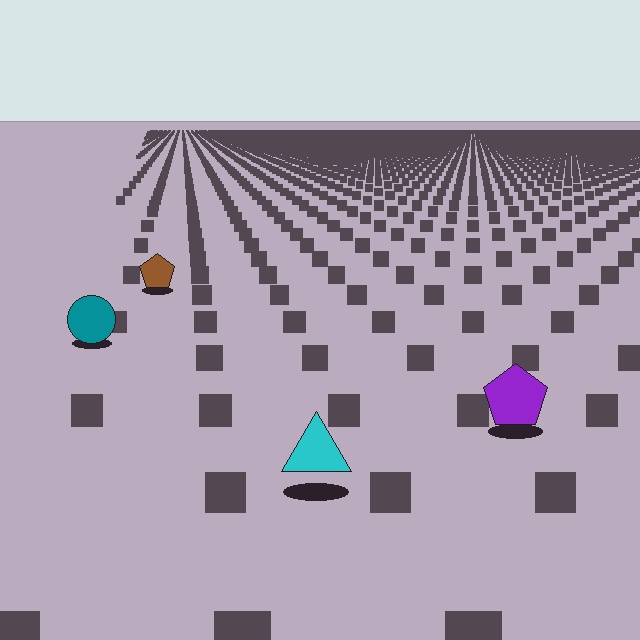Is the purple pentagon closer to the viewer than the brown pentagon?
Yes. The purple pentagon is closer — you can tell from the texture gradient: the ground texture is coarser near it.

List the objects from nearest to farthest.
From nearest to farthest: the cyan triangle, the purple pentagon, the teal circle, the brown pentagon.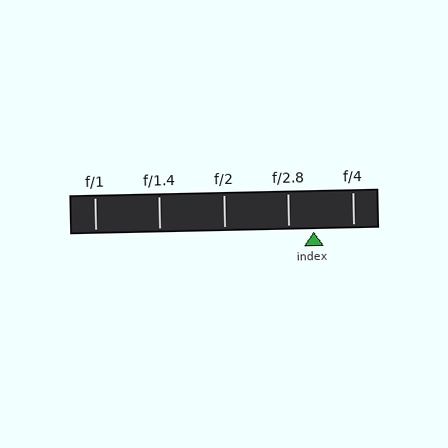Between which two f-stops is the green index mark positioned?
The index mark is between f/2.8 and f/4.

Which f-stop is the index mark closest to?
The index mark is closest to f/2.8.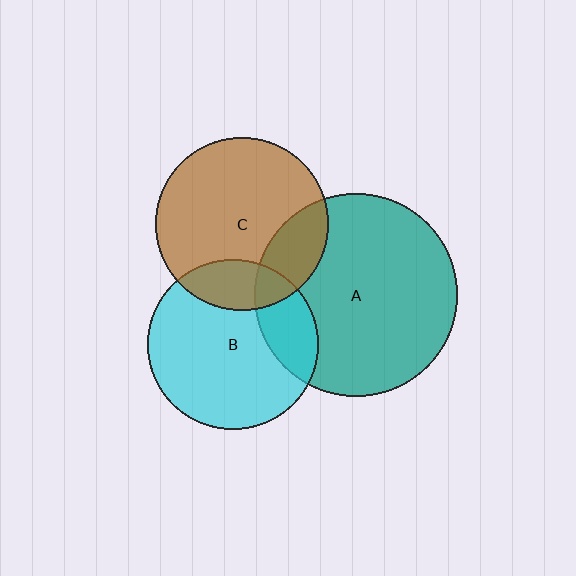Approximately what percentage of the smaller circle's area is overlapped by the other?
Approximately 20%.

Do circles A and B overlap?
Yes.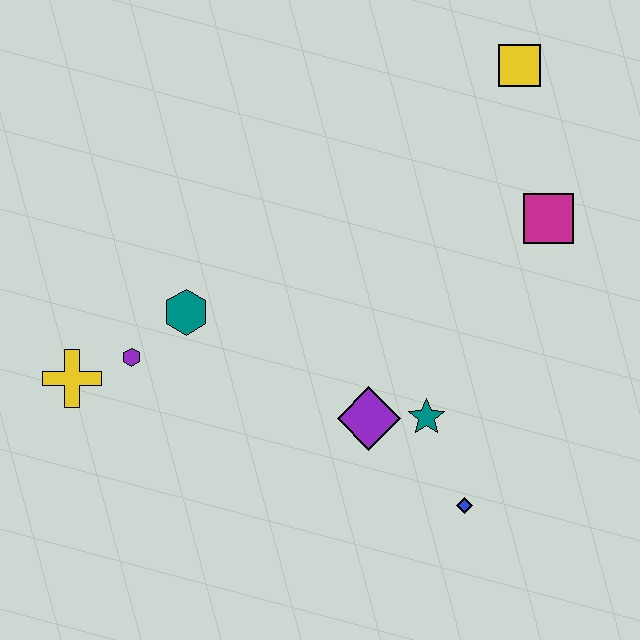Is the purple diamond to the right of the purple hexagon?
Yes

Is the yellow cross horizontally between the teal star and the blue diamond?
No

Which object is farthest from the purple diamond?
The yellow square is farthest from the purple diamond.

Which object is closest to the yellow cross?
The purple hexagon is closest to the yellow cross.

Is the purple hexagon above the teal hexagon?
No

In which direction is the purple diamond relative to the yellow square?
The purple diamond is below the yellow square.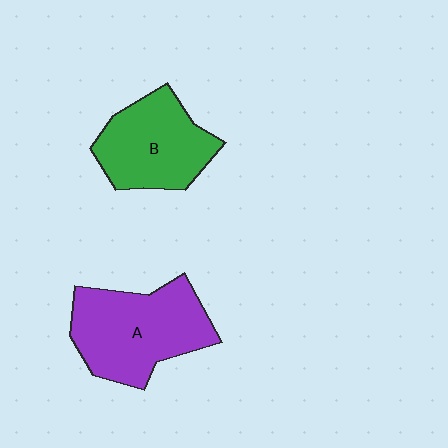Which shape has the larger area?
Shape A (purple).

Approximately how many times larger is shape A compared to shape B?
Approximately 1.2 times.